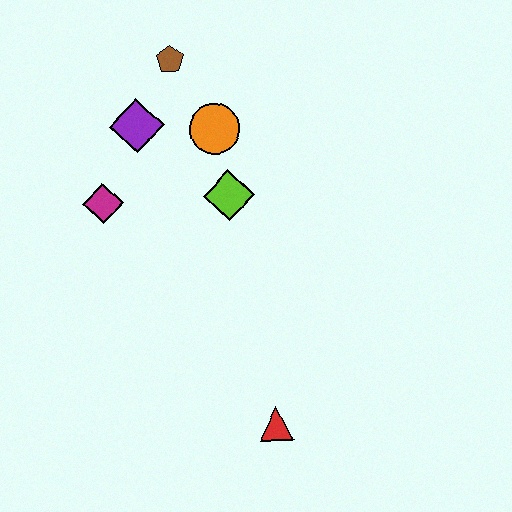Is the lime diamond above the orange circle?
No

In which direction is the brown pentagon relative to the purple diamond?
The brown pentagon is above the purple diamond.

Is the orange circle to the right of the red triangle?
No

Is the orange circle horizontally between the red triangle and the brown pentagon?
Yes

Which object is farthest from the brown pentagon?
The red triangle is farthest from the brown pentagon.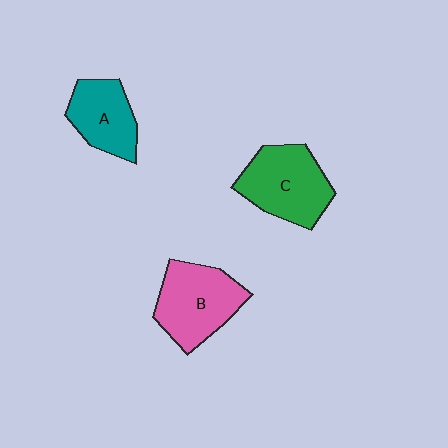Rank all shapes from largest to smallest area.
From largest to smallest: B (pink), C (green), A (teal).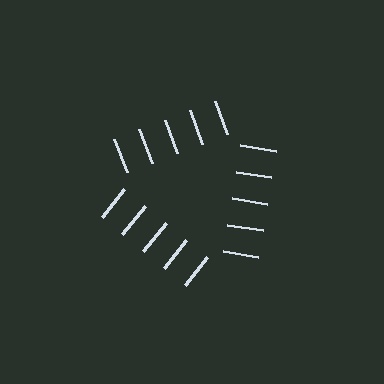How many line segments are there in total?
15 — 5 along each of the 3 edges.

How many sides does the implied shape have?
3 sides — the line-ends trace a triangle.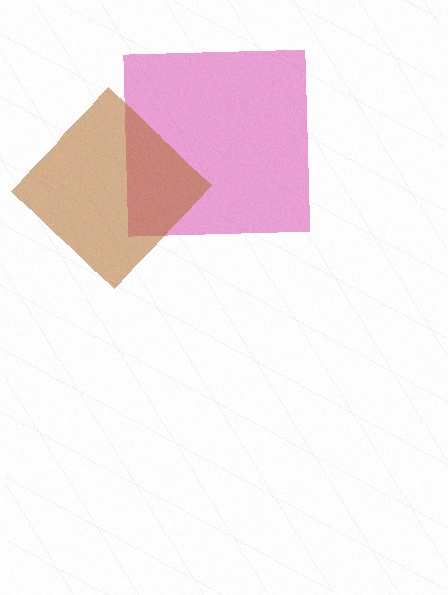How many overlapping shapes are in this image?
There are 2 overlapping shapes in the image.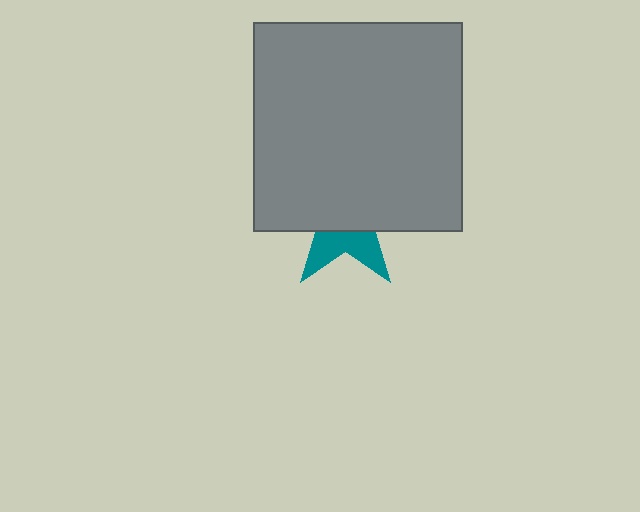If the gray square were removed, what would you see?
You would see the complete teal star.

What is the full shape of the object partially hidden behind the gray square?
The partially hidden object is a teal star.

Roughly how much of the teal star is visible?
A small part of it is visible (roughly 35%).